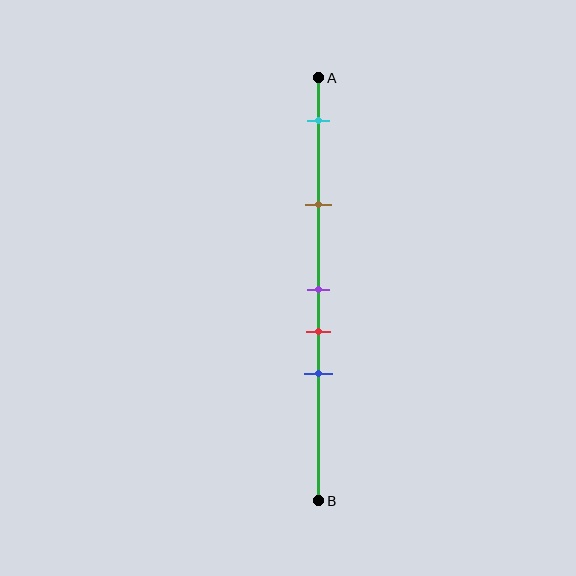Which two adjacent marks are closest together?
The purple and red marks are the closest adjacent pair.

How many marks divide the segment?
There are 5 marks dividing the segment.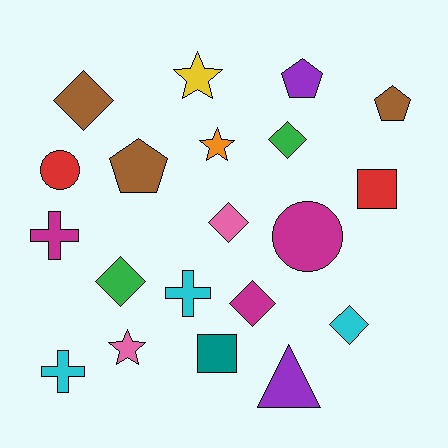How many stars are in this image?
There are 3 stars.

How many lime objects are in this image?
There are no lime objects.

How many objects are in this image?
There are 20 objects.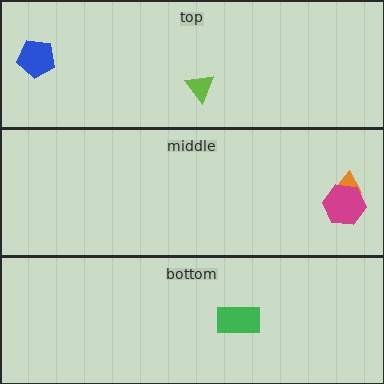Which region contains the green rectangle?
The bottom region.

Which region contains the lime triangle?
The top region.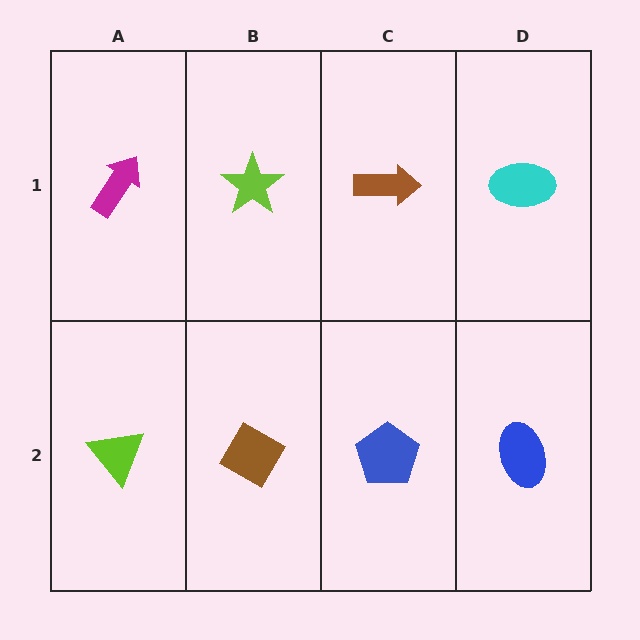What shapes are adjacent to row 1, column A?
A lime triangle (row 2, column A), a lime star (row 1, column B).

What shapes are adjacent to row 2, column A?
A magenta arrow (row 1, column A), a brown diamond (row 2, column B).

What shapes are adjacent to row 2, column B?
A lime star (row 1, column B), a lime triangle (row 2, column A), a blue pentagon (row 2, column C).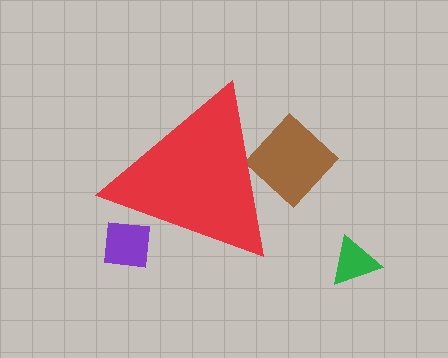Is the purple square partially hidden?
Yes, the purple square is partially hidden behind the red triangle.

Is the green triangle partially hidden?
No, the green triangle is fully visible.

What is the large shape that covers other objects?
A red triangle.